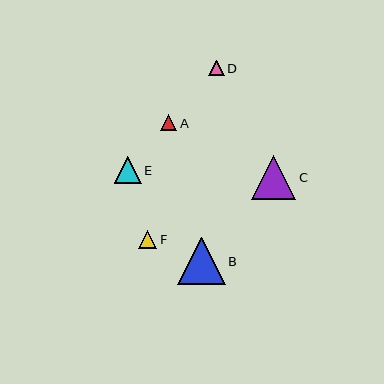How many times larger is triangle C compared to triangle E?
Triangle C is approximately 1.7 times the size of triangle E.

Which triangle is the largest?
Triangle B is the largest with a size of approximately 48 pixels.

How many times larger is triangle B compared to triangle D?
Triangle B is approximately 3.1 times the size of triangle D.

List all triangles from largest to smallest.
From largest to smallest: B, C, E, F, A, D.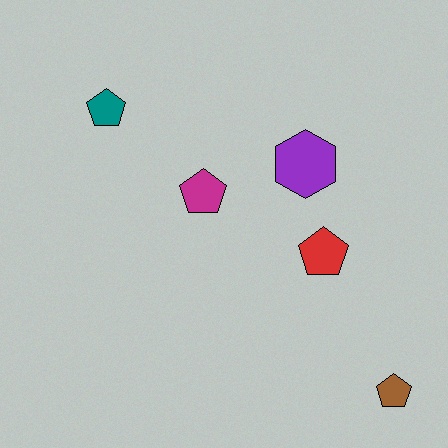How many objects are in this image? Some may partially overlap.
There are 5 objects.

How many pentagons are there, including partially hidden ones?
There are 4 pentagons.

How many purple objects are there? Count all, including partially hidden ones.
There is 1 purple object.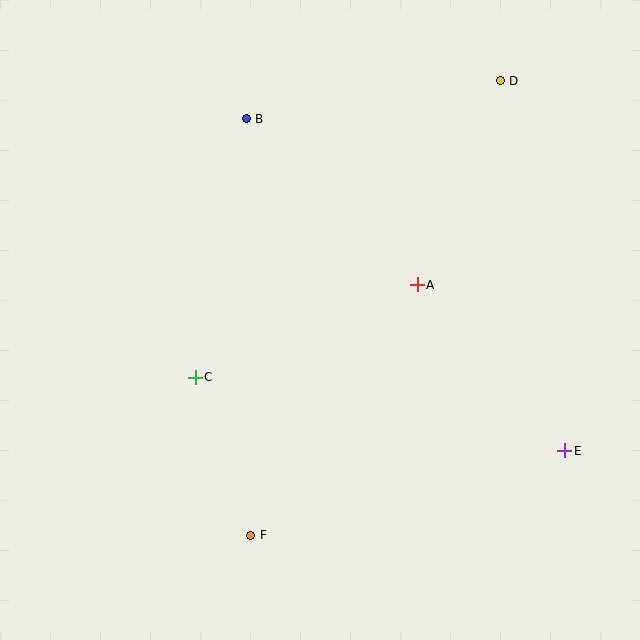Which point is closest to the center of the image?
Point A at (417, 285) is closest to the center.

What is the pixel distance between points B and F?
The distance between B and F is 417 pixels.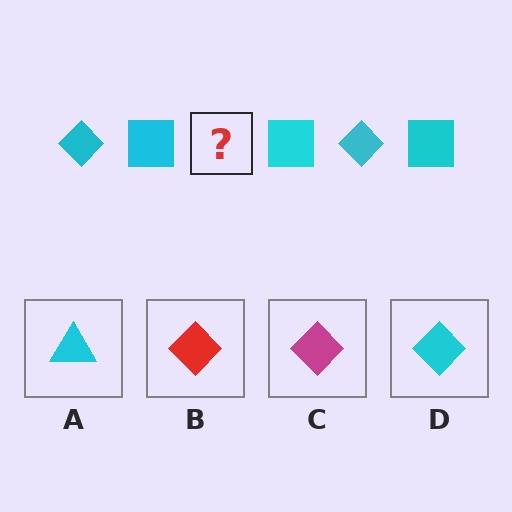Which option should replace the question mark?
Option D.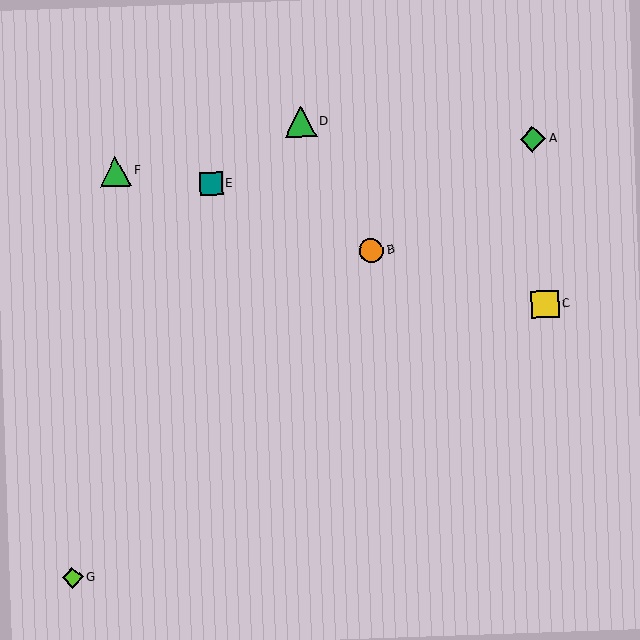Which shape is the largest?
The green triangle (labeled D) is the largest.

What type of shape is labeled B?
Shape B is an orange circle.